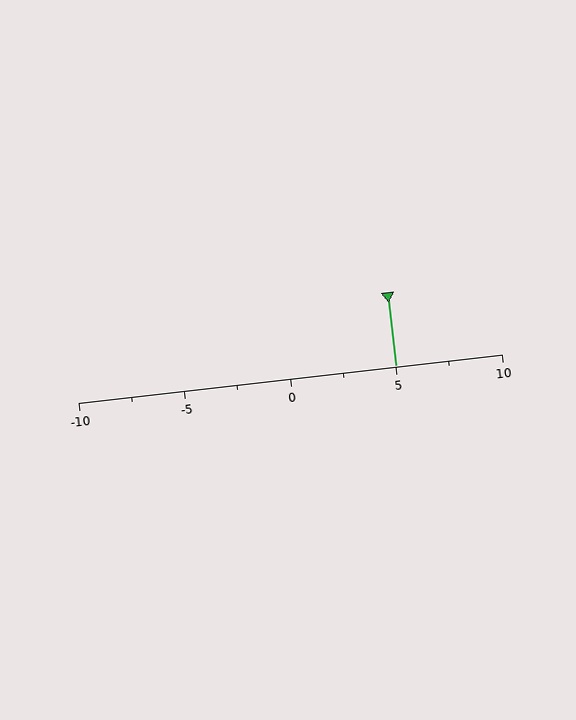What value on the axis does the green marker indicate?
The marker indicates approximately 5.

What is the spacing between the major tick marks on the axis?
The major ticks are spaced 5 apart.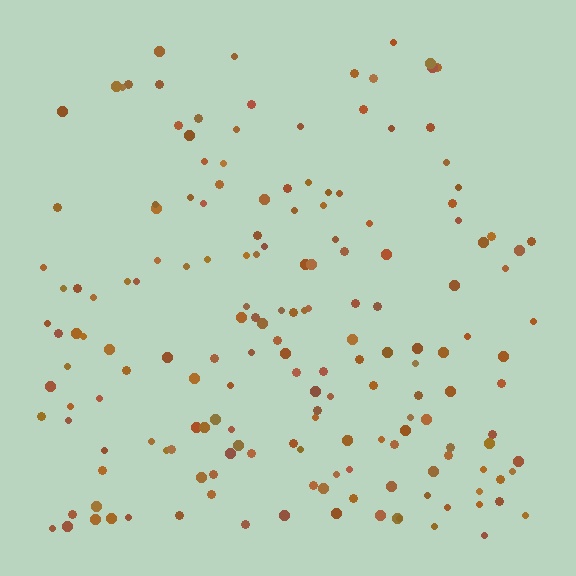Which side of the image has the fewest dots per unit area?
The top.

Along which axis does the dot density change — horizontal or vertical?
Vertical.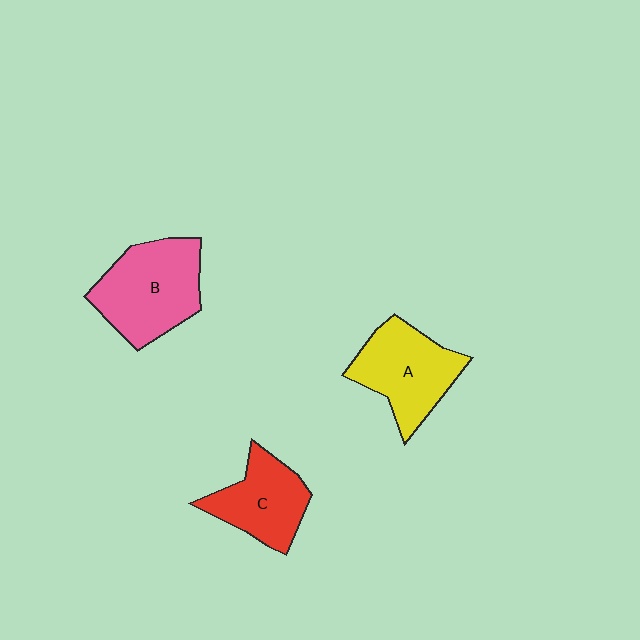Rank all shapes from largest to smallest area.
From largest to smallest: B (pink), A (yellow), C (red).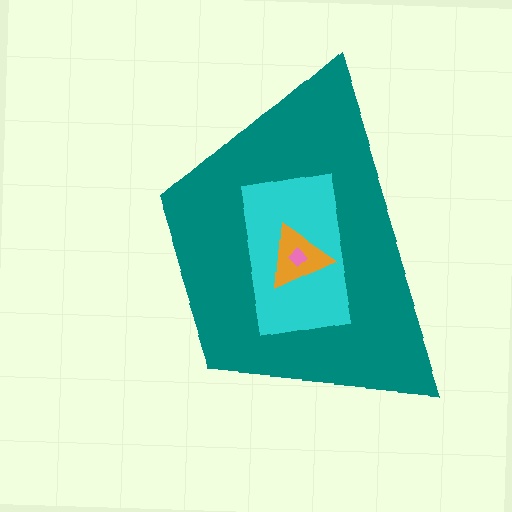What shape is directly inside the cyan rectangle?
The orange triangle.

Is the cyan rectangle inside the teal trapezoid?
Yes.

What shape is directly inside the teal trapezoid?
The cyan rectangle.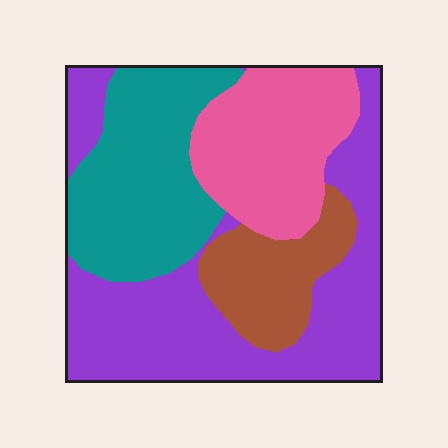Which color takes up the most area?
Purple, at roughly 40%.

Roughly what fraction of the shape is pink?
Pink covers roughly 20% of the shape.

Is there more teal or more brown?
Teal.